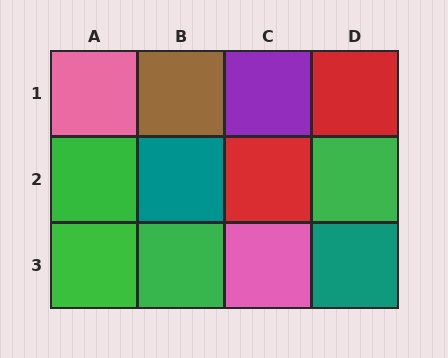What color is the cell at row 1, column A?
Pink.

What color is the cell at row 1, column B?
Brown.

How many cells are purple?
1 cell is purple.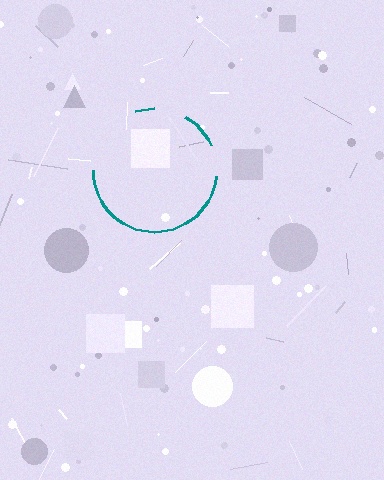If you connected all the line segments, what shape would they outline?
They would outline a circle.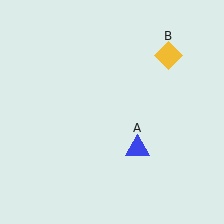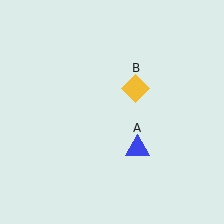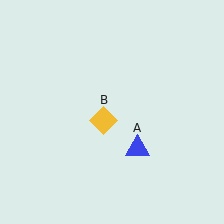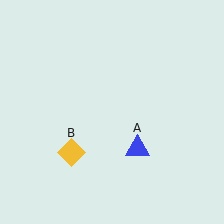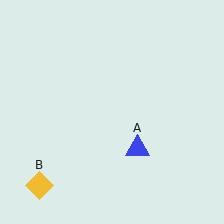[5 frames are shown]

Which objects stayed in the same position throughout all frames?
Blue triangle (object A) remained stationary.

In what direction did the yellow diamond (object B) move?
The yellow diamond (object B) moved down and to the left.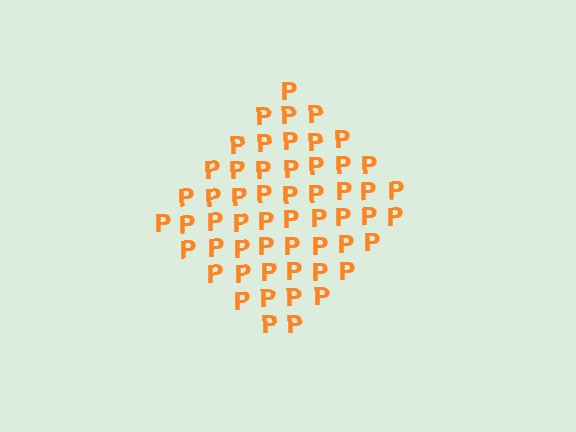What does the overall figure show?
The overall figure shows a diamond.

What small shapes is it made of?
It is made of small letter P's.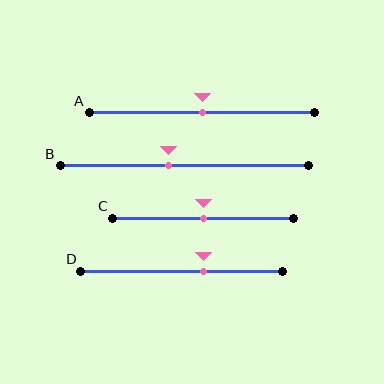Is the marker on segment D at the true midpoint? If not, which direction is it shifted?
No, the marker on segment D is shifted to the right by about 11% of the segment length.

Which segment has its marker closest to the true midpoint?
Segment A has its marker closest to the true midpoint.